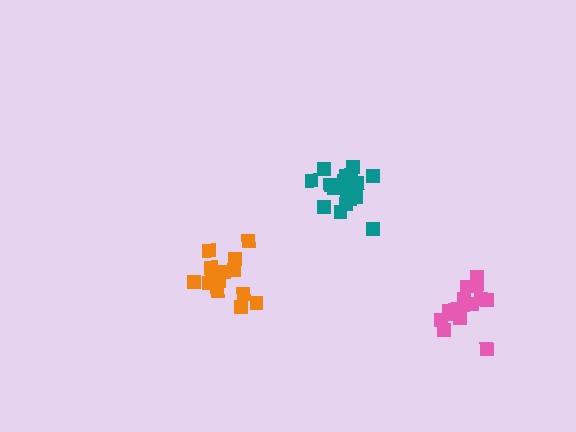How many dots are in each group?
Group 1: 17 dots, Group 2: 19 dots, Group 3: 14 dots (50 total).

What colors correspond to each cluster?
The clusters are colored: pink, teal, orange.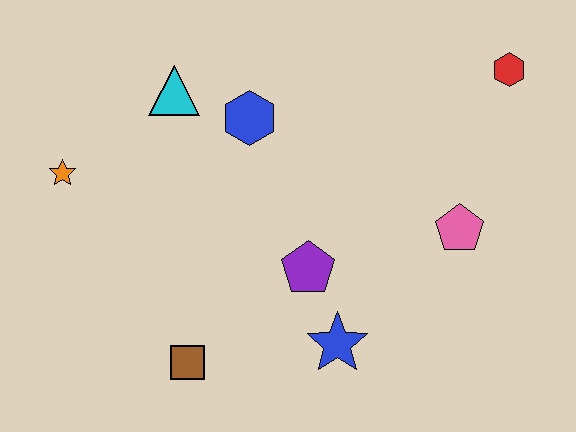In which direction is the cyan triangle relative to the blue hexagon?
The cyan triangle is to the left of the blue hexagon.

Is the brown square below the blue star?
Yes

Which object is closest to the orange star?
The cyan triangle is closest to the orange star.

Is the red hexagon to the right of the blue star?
Yes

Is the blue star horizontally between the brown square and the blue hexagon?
No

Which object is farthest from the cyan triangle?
The red hexagon is farthest from the cyan triangle.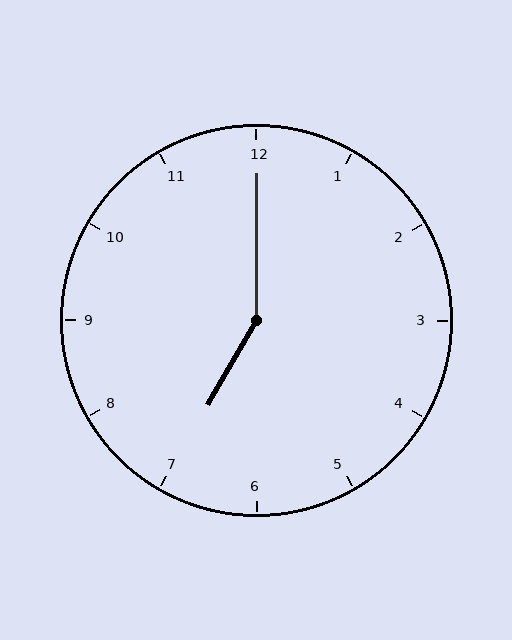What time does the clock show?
7:00.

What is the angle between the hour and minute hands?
Approximately 150 degrees.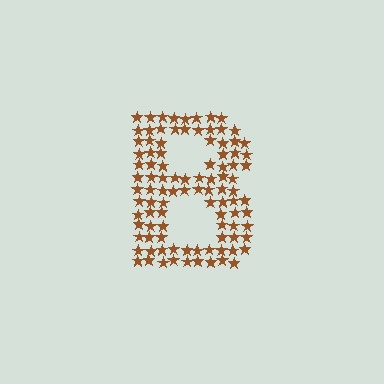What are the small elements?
The small elements are stars.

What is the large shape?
The large shape is the letter B.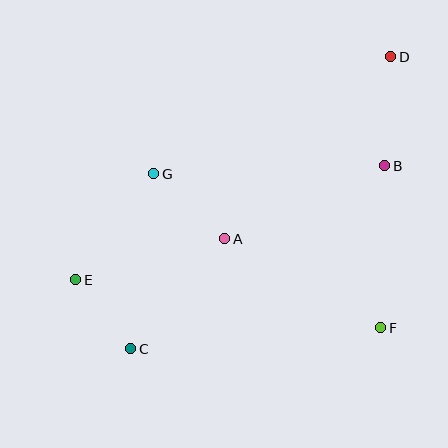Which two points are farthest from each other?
Points C and D are farthest from each other.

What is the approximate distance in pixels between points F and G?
The distance between F and G is approximately 275 pixels.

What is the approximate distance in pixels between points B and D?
The distance between B and D is approximately 109 pixels.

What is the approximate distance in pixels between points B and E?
The distance between B and E is approximately 330 pixels.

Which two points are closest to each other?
Points C and E are closest to each other.